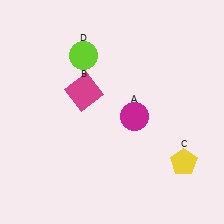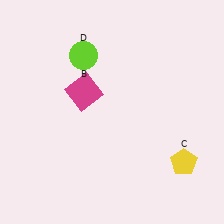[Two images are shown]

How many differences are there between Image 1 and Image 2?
There is 1 difference between the two images.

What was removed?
The magenta circle (A) was removed in Image 2.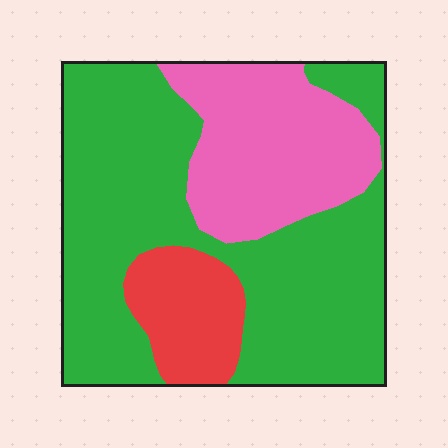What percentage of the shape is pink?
Pink takes up about one quarter (1/4) of the shape.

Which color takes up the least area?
Red, at roughly 15%.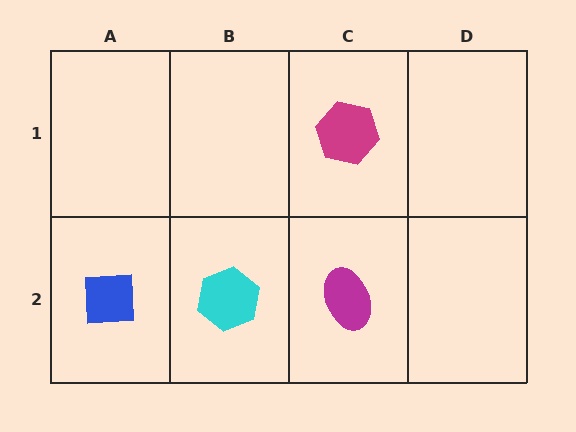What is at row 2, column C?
A magenta ellipse.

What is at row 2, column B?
A cyan hexagon.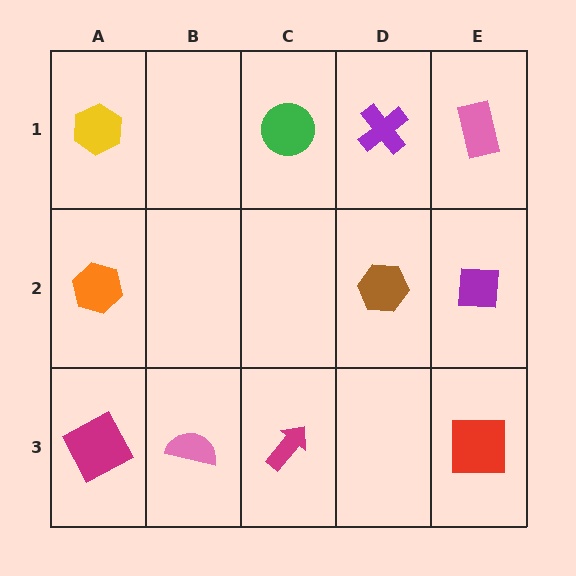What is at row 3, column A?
A magenta square.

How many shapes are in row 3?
4 shapes.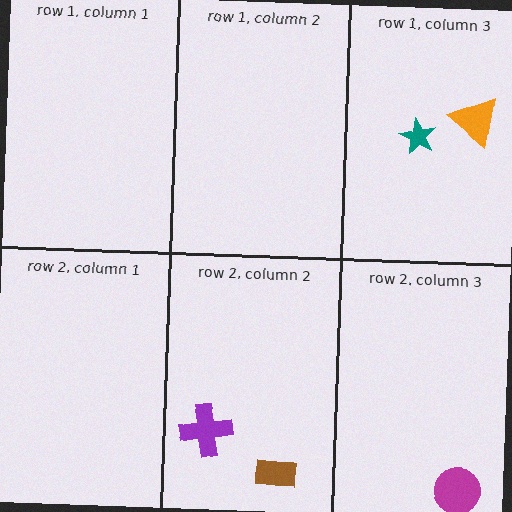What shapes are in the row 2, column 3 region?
The magenta circle.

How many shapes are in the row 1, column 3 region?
2.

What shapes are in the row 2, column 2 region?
The brown rectangle, the purple cross.